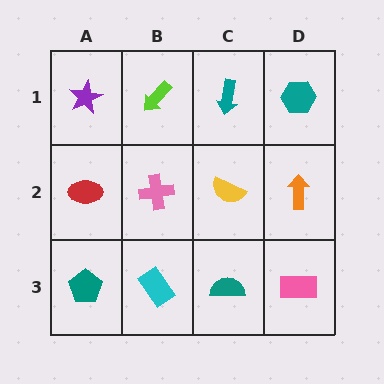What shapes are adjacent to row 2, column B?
A lime arrow (row 1, column B), a cyan rectangle (row 3, column B), a red ellipse (row 2, column A), a yellow semicircle (row 2, column C).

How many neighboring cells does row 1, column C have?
3.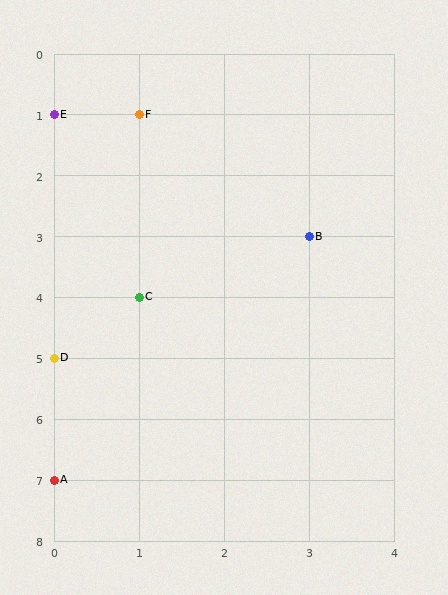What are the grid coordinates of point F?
Point F is at grid coordinates (1, 1).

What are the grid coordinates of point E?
Point E is at grid coordinates (0, 1).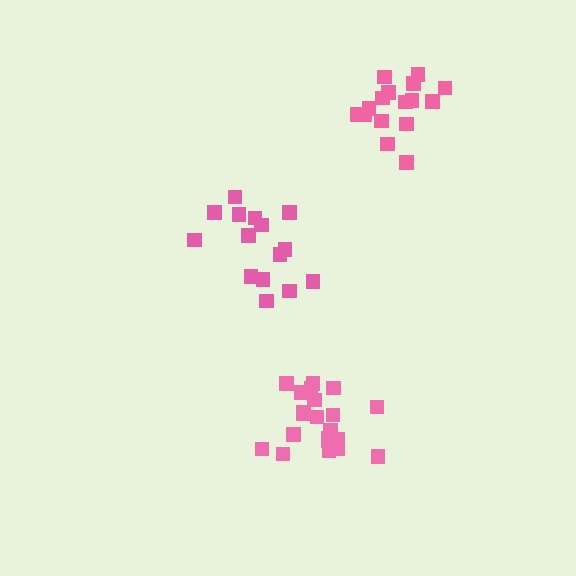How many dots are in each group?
Group 1: 15 dots, Group 2: 16 dots, Group 3: 21 dots (52 total).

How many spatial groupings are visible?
There are 3 spatial groupings.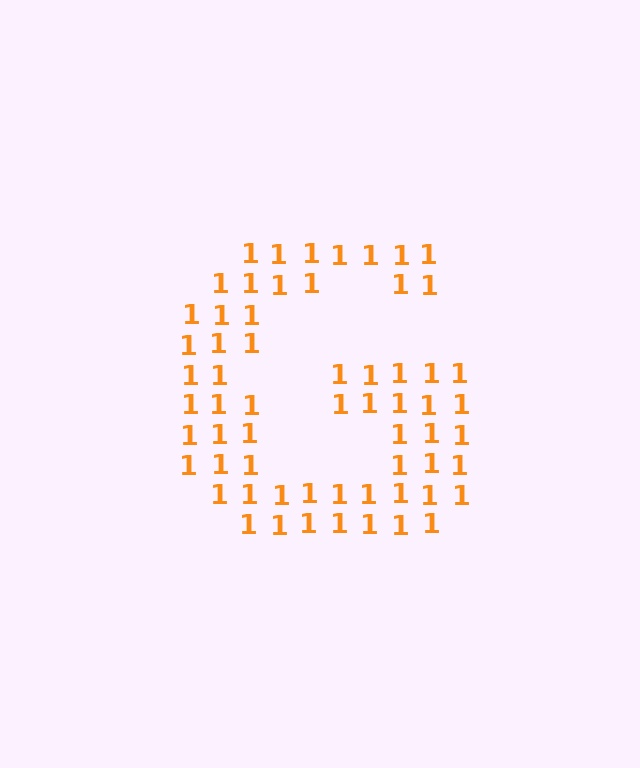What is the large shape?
The large shape is the letter G.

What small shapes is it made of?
It is made of small digit 1's.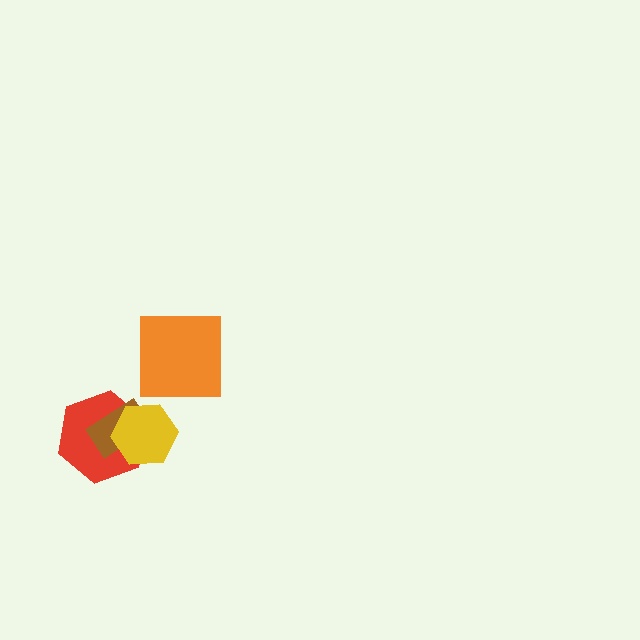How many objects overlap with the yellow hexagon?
2 objects overlap with the yellow hexagon.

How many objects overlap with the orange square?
0 objects overlap with the orange square.